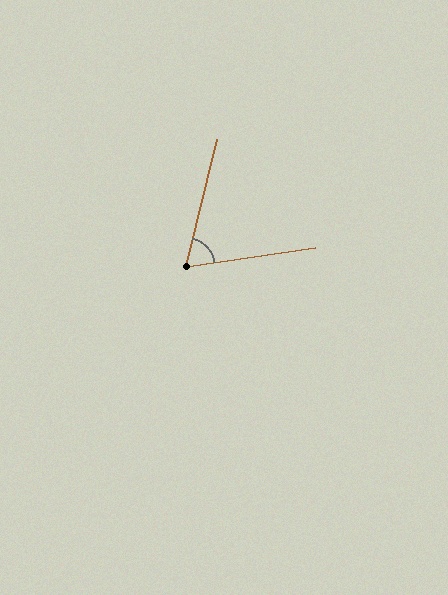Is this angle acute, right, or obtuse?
It is acute.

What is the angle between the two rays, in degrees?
Approximately 67 degrees.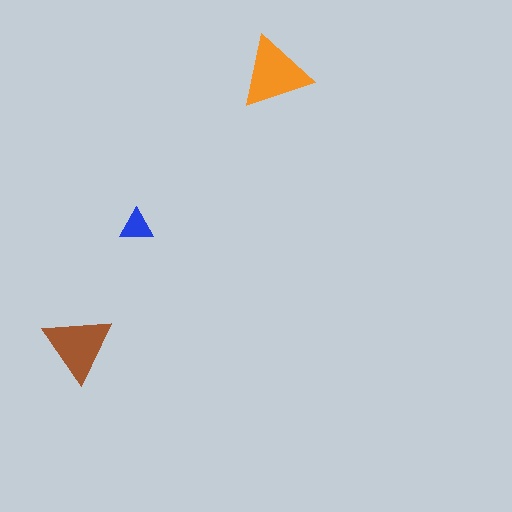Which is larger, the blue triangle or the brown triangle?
The brown one.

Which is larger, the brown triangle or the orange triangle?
The orange one.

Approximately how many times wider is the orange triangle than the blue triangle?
About 2 times wider.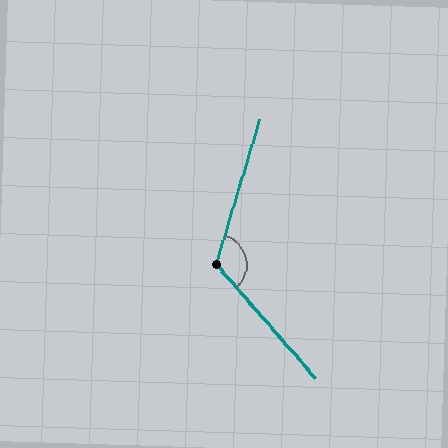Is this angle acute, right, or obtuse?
It is obtuse.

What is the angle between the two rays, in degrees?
Approximately 122 degrees.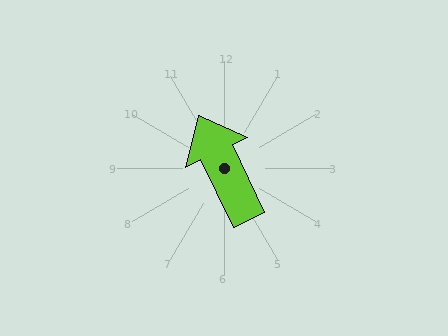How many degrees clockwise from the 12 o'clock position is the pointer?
Approximately 334 degrees.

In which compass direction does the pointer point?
Northwest.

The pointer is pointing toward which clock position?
Roughly 11 o'clock.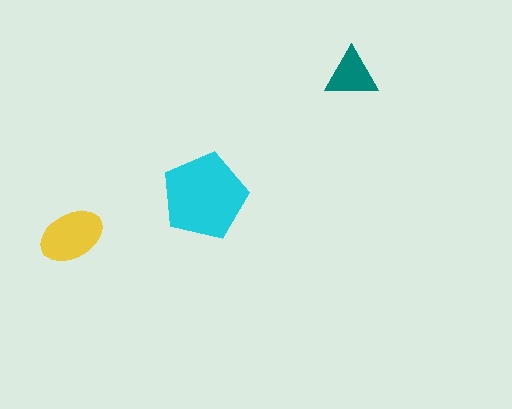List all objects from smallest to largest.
The teal triangle, the yellow ellipse, the cyan pentagon.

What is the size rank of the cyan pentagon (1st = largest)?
1st.